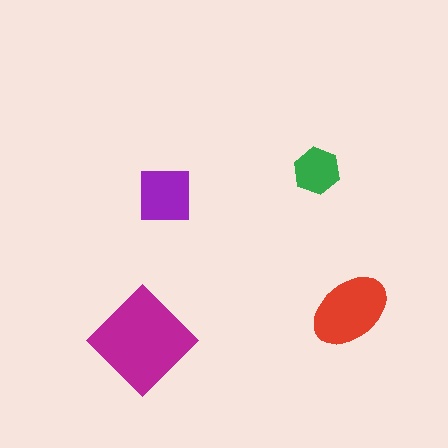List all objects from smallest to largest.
The green hexagon, the purple square, the red ellipse, the magenta diamond.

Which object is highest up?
The green hexagon is topmost.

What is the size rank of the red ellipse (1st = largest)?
2nd.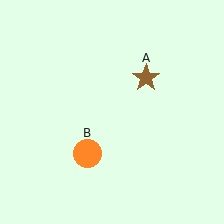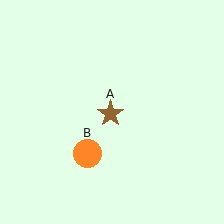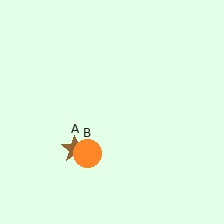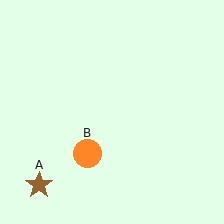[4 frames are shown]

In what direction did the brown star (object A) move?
The brown star (object A) moved down and to the left.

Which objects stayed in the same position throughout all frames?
Orange circle (object B) remained stationary.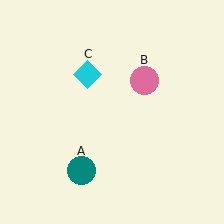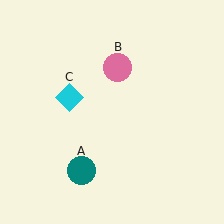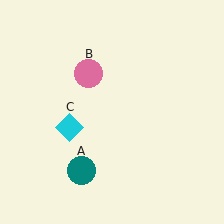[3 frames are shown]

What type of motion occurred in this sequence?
The pink circle (object B), cyan diamond (object C) rotated counterclockwise around the center of the scene.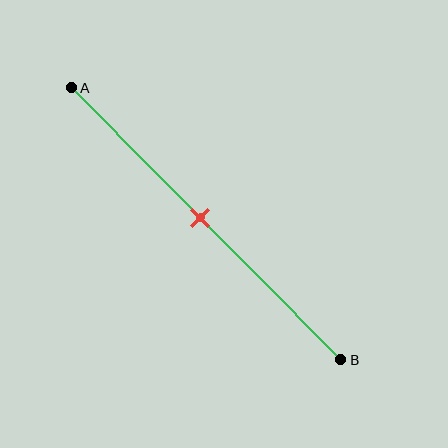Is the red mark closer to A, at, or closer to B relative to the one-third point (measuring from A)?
The red mark is closer to point B than the one-third point of segment AB.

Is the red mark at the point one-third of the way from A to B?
No, the mark is at about 50% from A, not at the 33% one-third point.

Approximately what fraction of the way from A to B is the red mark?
The red mark is approximately 50% of the way from A to B.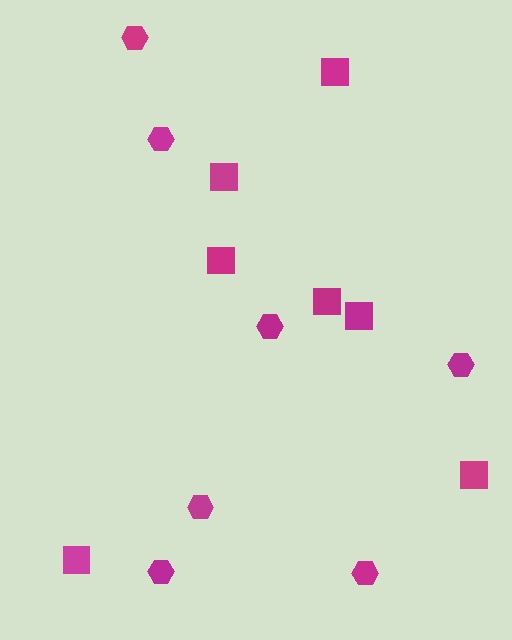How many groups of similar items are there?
There are 2 groups: one group of hexagons (7) and one group of squares (7).